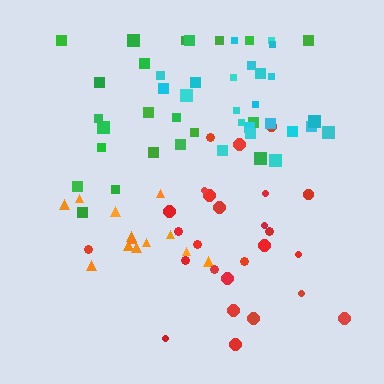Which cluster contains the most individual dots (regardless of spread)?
Red (26).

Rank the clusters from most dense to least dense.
cyan, orange, red, green.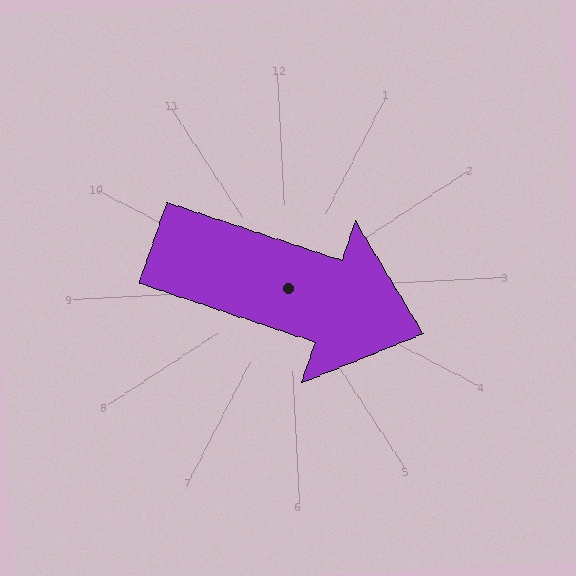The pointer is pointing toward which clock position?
Roughly 4 o'clock.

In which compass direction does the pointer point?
East.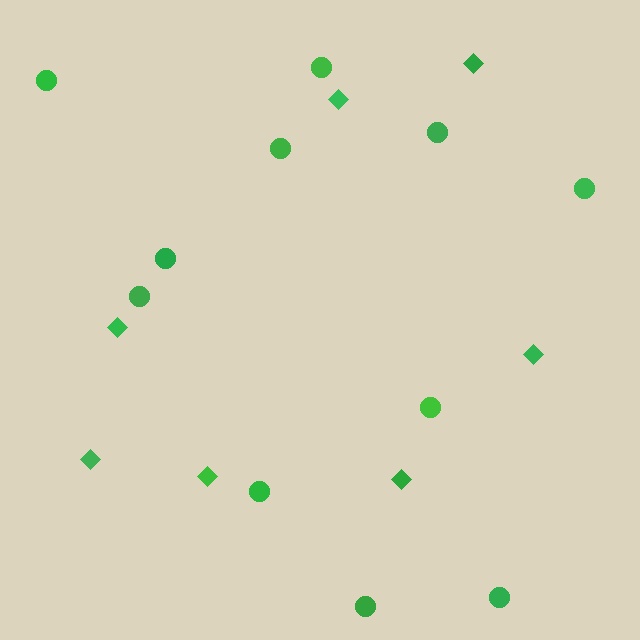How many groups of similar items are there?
There are 2 groups: one group of diamonds (7) and one group of circles (11).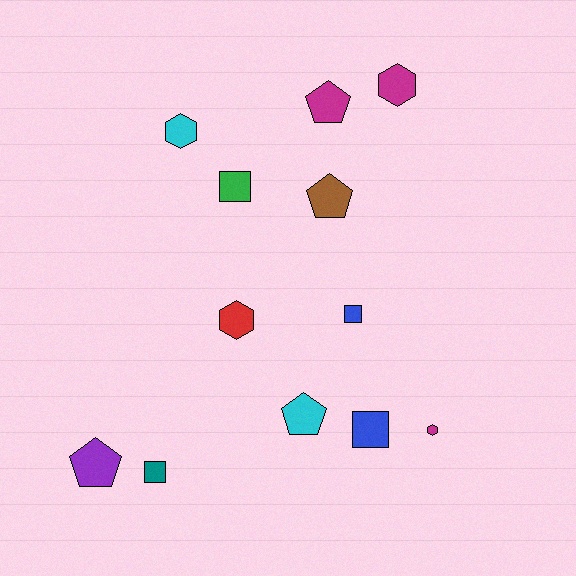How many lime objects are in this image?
There are no lime objects.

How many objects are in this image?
There are 12 objects.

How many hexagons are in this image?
There are 4 hexagons.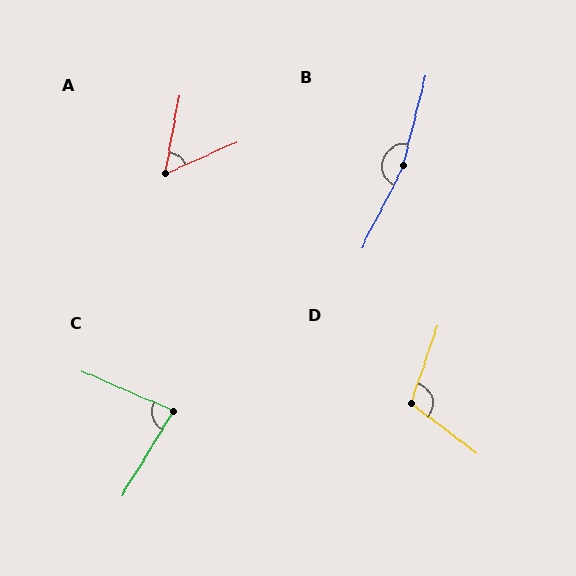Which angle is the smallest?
A, at approximately 55 degrees.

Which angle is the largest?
B, at approximately 167 degrees.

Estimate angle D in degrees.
Approximately 108 degrees.